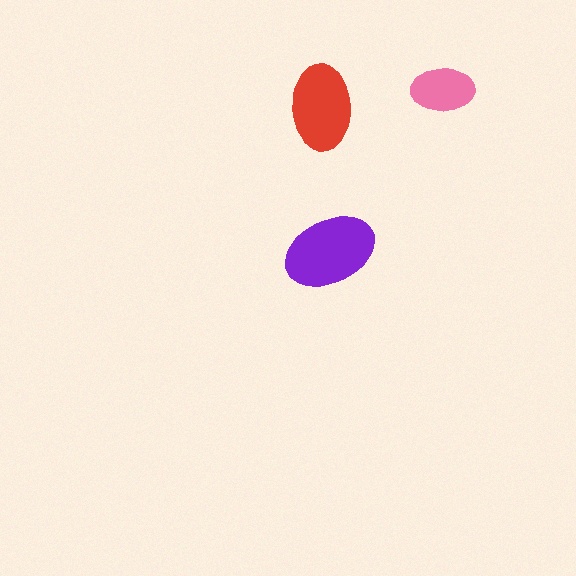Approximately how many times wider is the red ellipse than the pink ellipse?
About 1.5 times wider.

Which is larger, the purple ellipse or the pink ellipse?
The purple one.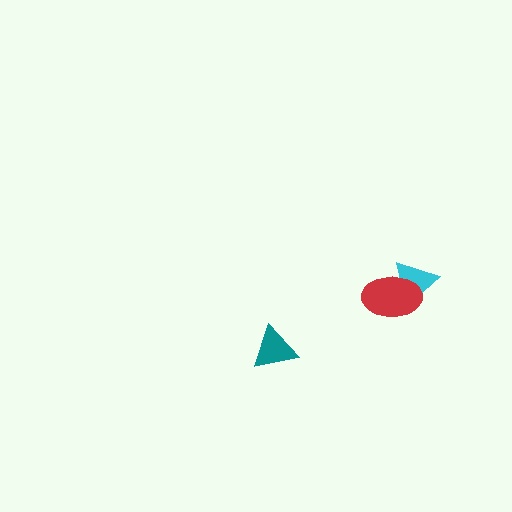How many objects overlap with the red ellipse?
1 object overlaps with the red ellipse.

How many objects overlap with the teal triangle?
0 objects overlap with the teal triangle.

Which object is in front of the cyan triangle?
The red ellipse is in front of the cyan triangle.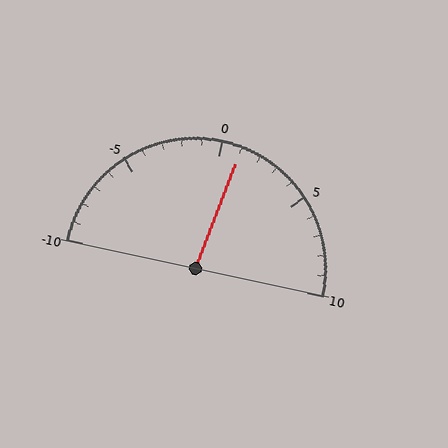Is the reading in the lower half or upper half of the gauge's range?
The reading is in the upper half of the range (-10 to 10).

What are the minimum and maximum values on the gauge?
The gauge ranges from -10 to 10.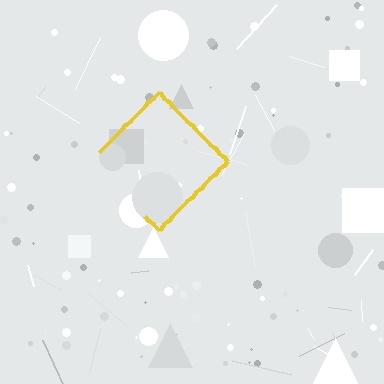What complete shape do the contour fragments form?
The contour fragments form a diamond.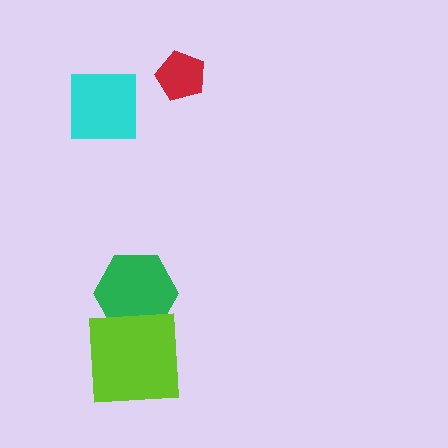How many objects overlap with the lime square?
1 object overlaps with the lime square.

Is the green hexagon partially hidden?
Yes, it is partially covered by another shape.